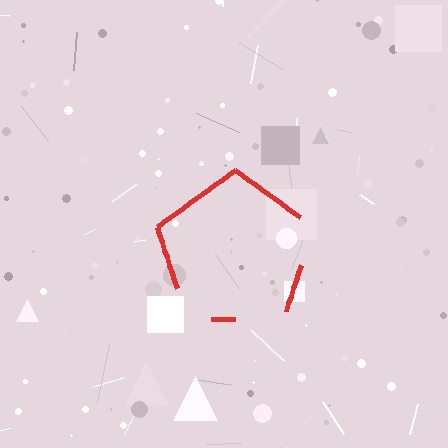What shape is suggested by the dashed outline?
The dashed outline suggests a pentagon.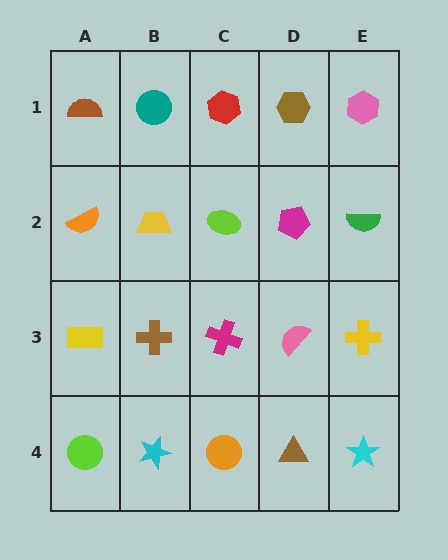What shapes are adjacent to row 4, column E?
A yellow cross (row 3, column E), a brown triangle (row 4, column D).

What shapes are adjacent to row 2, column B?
A teal circle (row 1, column B), a brown cross (row 3, column B), an orange semicircle (row 2, column A), a lime ellipse (row 2, column C).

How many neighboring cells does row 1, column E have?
2.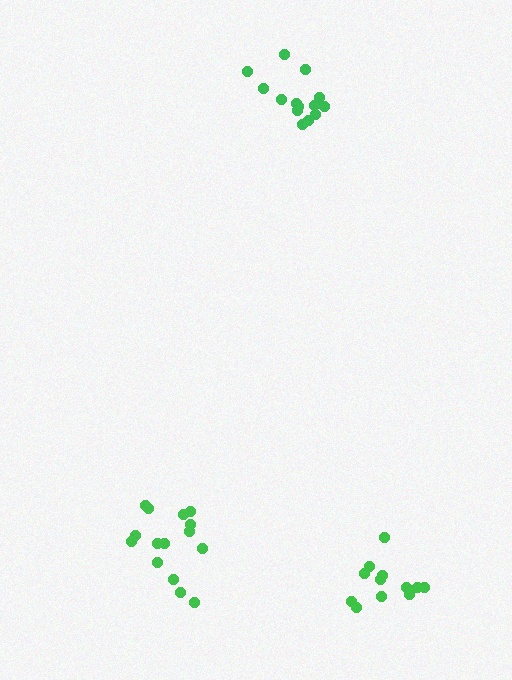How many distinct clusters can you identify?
There are 3 distinct clusters.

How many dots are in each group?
Group 1: 15 dots, Group 2: 12 dots, Group 3: 14 dots (41 total).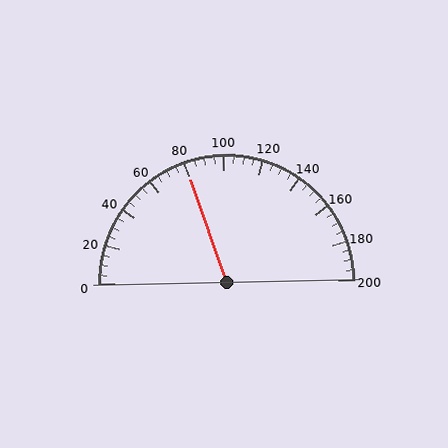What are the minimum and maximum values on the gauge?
The gauge ranges from 0 to 200.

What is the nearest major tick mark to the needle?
The nearest major tick mark is 80.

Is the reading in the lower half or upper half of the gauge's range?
The reading is in the lower half of the range (0 to 200).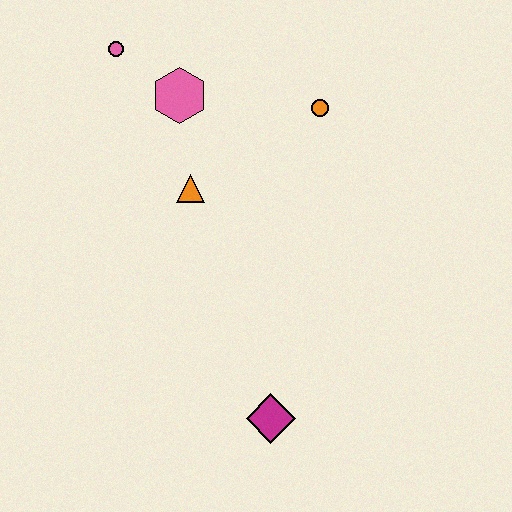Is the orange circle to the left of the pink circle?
No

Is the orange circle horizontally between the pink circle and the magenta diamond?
No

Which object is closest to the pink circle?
The pink hexagon is closest to the pink circle.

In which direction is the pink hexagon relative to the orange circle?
The pink hexagon is to the left of the orange circle.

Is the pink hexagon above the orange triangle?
Yes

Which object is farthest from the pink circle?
The magenta diamond is farthest from the pink circle.